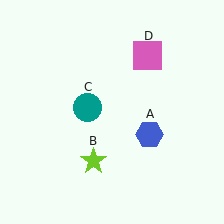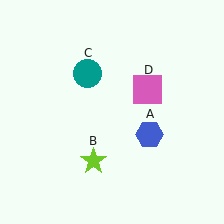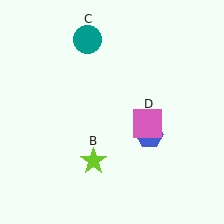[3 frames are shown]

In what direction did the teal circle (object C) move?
The teal circle (object C) moved up.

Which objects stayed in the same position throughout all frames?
Blue hexagon (object A) and lime star (object B) remained stationary.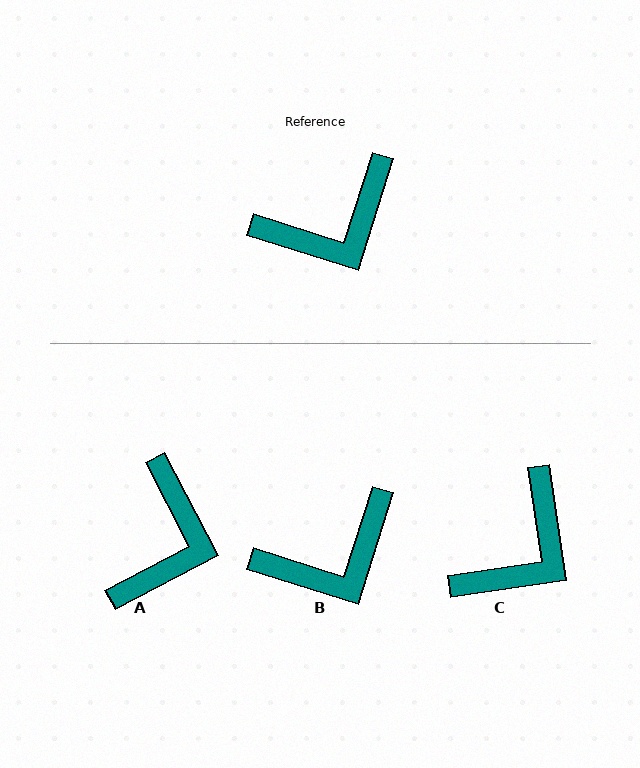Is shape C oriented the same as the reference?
No, it is off by about 26 degrees.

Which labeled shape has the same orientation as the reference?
B.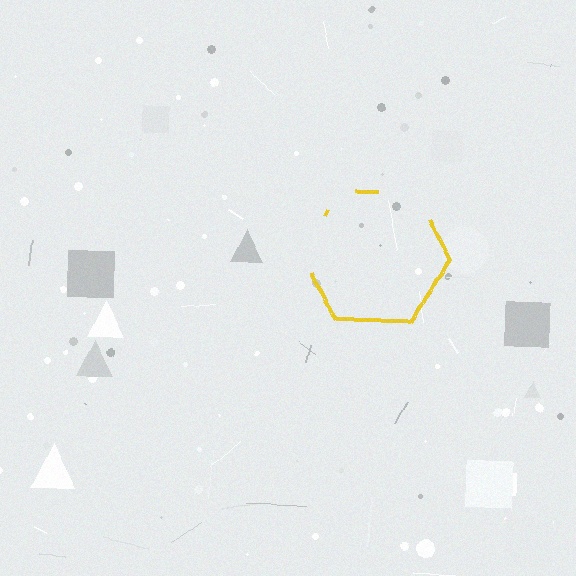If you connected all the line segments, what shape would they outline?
They would outline a hexagon.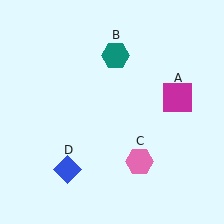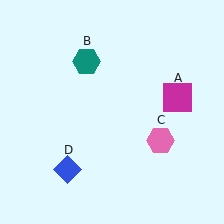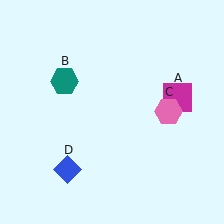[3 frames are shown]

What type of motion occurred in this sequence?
The teal hexagon (object B), pink hexagon (object C) rotated counterclockwise around the center of the scene.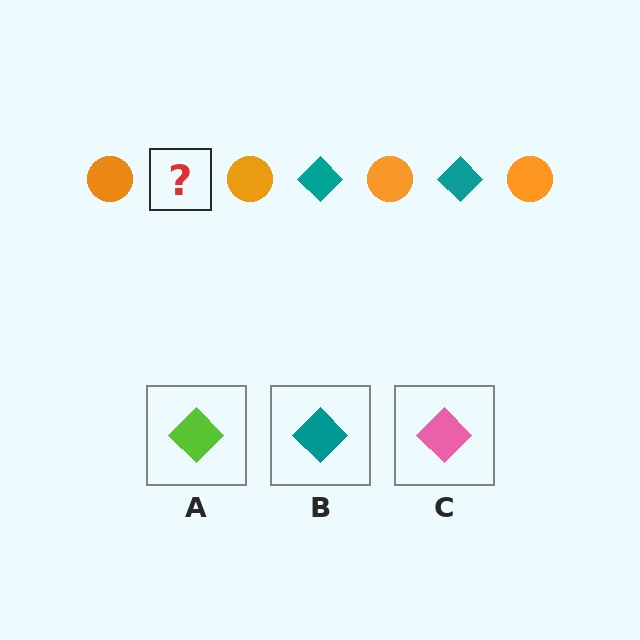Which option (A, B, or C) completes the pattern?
B.